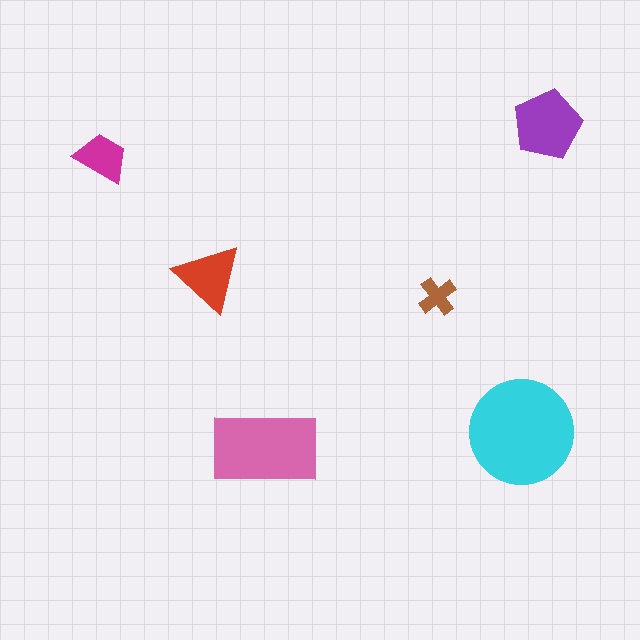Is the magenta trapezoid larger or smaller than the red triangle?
Smaller.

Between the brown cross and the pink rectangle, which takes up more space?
The pink rectangle.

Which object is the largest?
The cyan circle.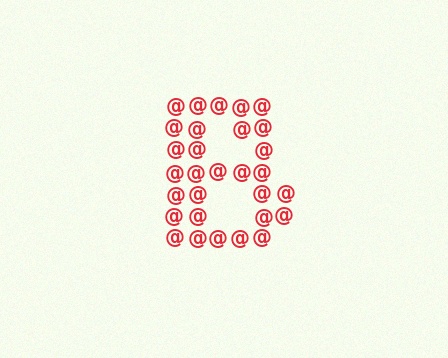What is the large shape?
The large shape is the letter B.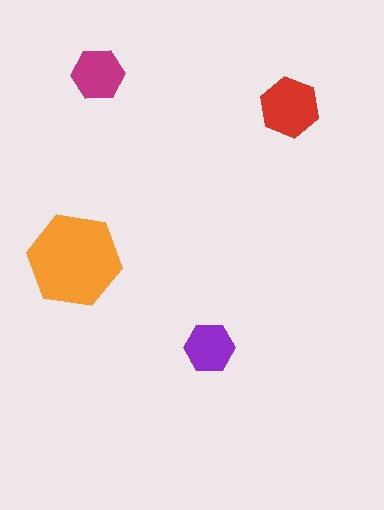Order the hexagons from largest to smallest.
the orange one, the red one, the magenta one, the purple one.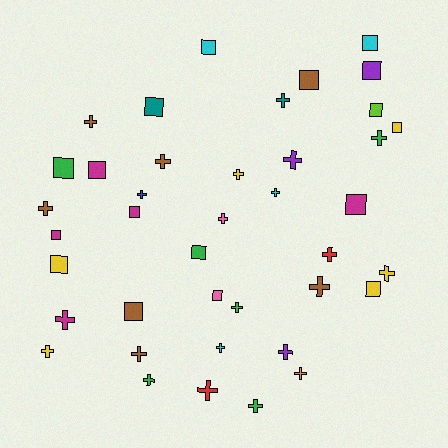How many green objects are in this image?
There are 6 green objects.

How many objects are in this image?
There are 40 objects.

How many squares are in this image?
There are 17 squares.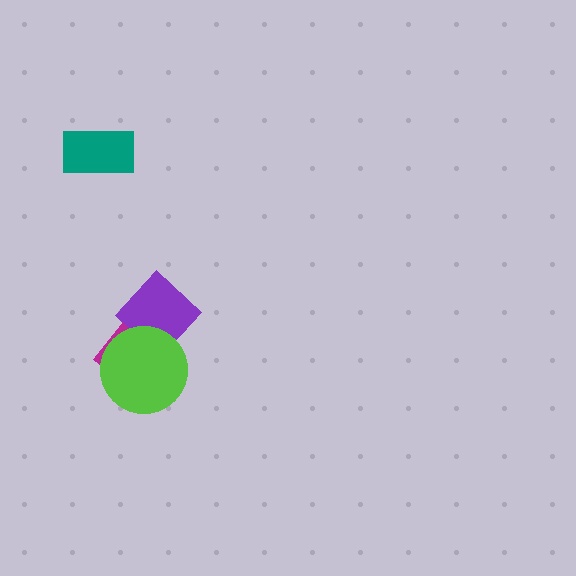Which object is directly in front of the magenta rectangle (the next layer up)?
The purple diamond is directly in front of the magenta rectangle.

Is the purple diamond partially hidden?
Yes, it is partially covered by another shape.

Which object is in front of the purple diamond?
The lime circle is in front of the purple diamond.